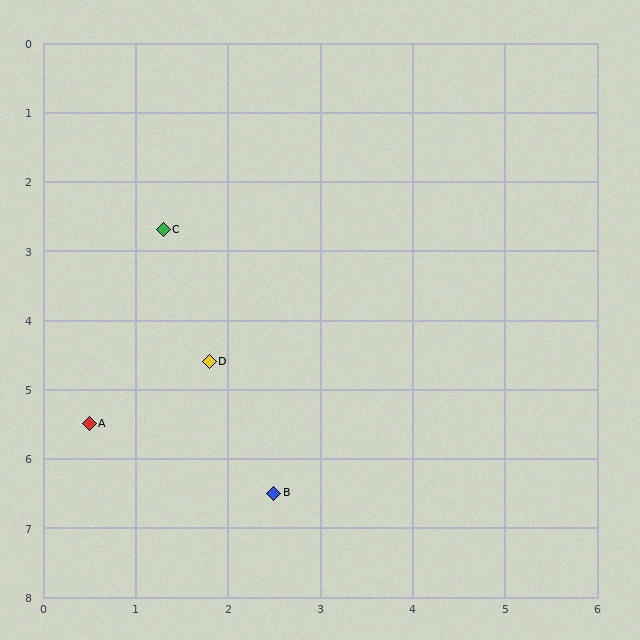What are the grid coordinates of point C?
Point C is at approximately (1.3, 2.7).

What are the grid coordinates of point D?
Point D is at approximately (1.8, 4.6).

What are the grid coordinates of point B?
Point B is at approximately (2.5, 6.5).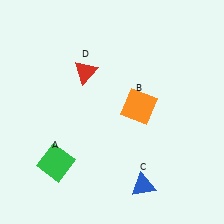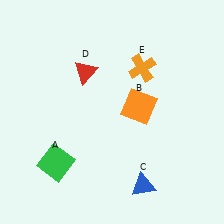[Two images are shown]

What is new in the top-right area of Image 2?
An orange cross (E) was added in the top-right area of Image 2.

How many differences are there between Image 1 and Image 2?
There is 1 difference between the two images.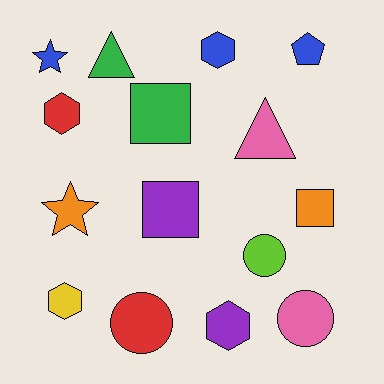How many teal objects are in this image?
There are no teal objects.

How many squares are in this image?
There are 3 squares.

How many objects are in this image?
There are 15 objects.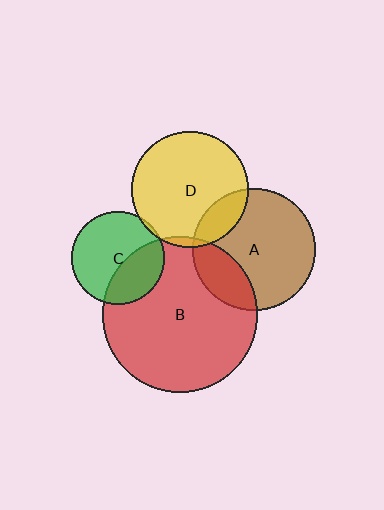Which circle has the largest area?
Circle B (red).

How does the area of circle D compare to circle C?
Approximately 1.6 times.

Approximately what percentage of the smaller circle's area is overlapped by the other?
Approximately 5%.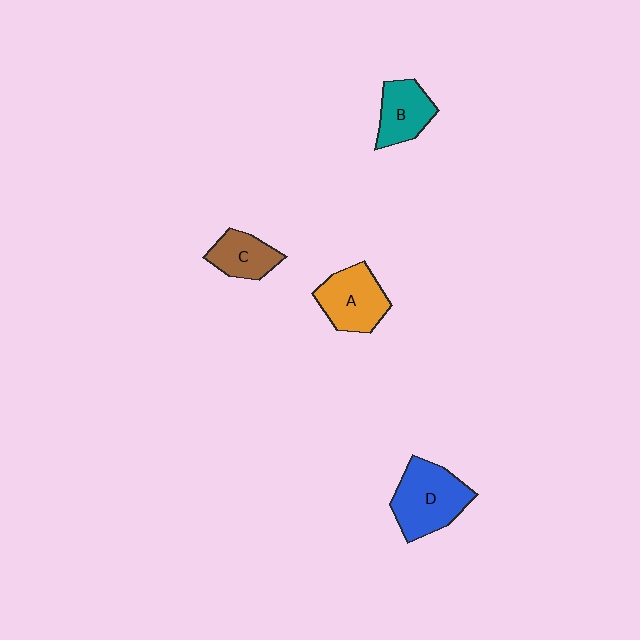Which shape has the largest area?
Shape D (blue).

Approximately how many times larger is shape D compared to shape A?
Approximately 1.2 times.